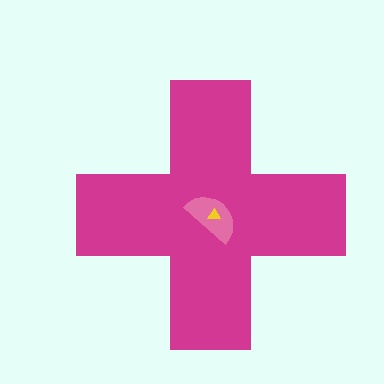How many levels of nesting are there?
3.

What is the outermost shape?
The magenta cross.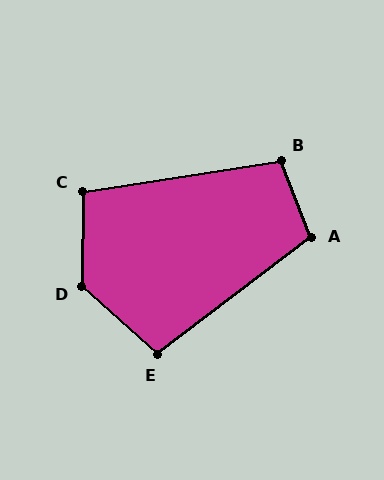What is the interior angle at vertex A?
Approximately 106 degrees (obtuse).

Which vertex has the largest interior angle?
D, at approximately 132 degrees.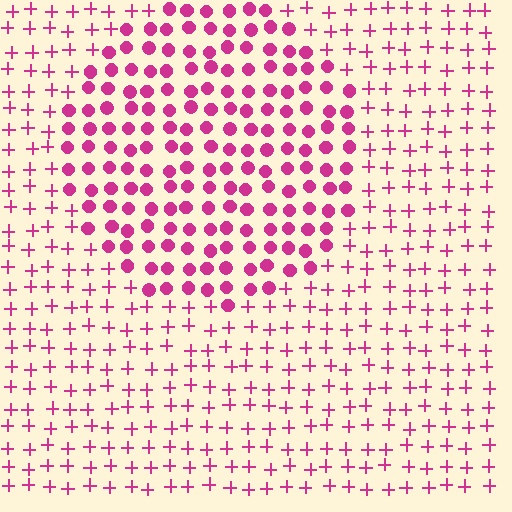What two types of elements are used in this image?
The image uses circles inside the circle region and plus signs outside it.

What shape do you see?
I see a circle.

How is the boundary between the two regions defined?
The boundary is defined by a change in element shape: circles inside vs. plus signs outside. All elements share the same color and spacing.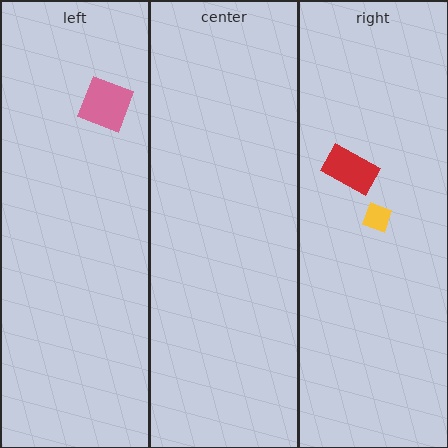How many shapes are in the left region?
1.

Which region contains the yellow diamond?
The right region.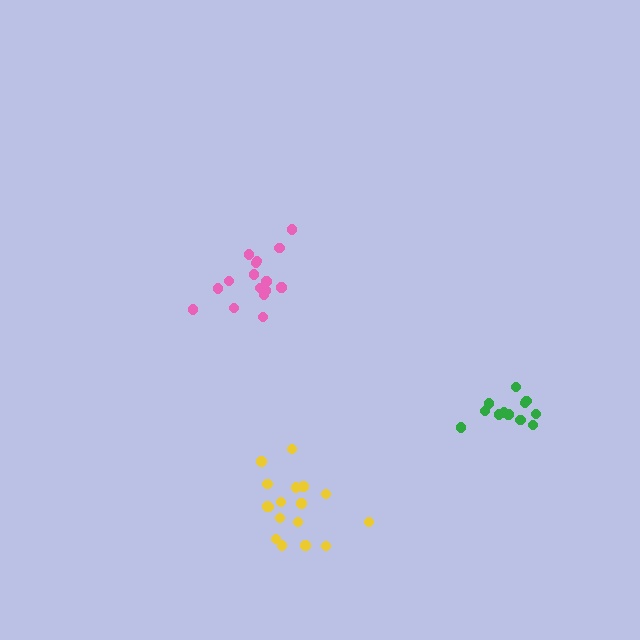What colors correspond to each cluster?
The clusters are colored: green, pink, yellow.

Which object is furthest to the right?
The green cluster is rightmost.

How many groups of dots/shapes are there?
There are 3 groups.